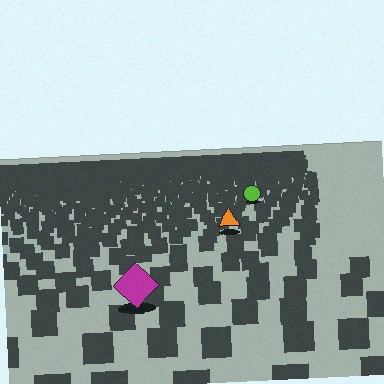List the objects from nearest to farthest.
From nearest to farthest: the magenta diamond, the orange triangle, the lime circle.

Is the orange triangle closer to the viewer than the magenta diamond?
No. The magenta diamond is closer — you can tell from the texture gradient: the ground texture is coarser near it.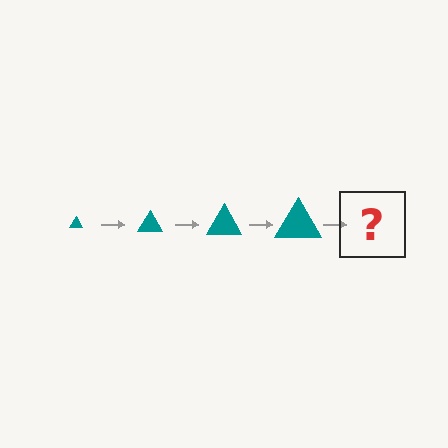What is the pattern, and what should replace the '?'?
The pattern is that the triangle gets progressively larger each step. The '?' should be a teal triangle, larger than the previous one.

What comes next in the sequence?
The next element should be a teal triangle, larger than the previous one.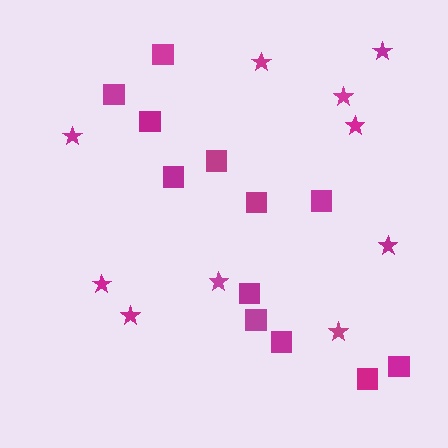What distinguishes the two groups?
There are 2 groups: one group of squares (12) and one group of stars (10).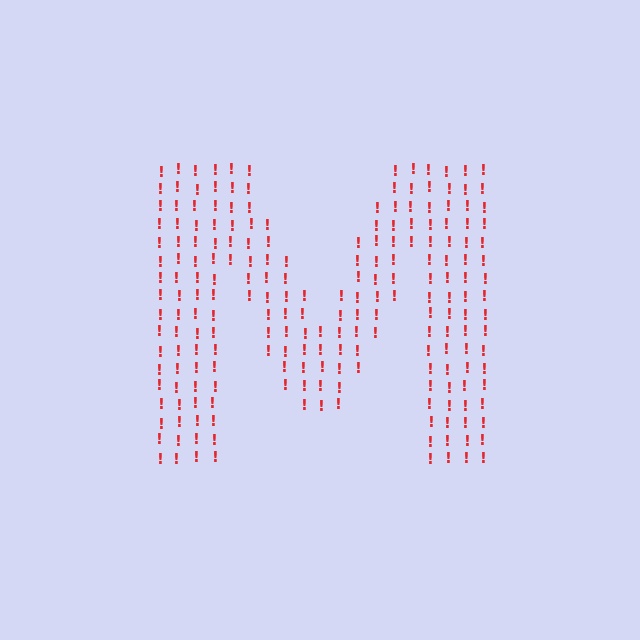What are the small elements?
The small elements are exclamation marks.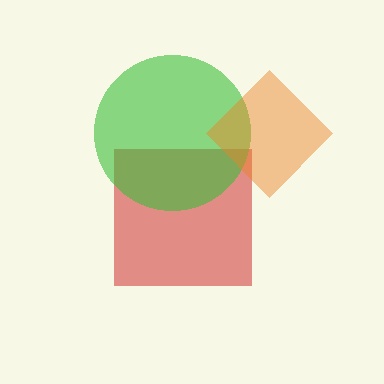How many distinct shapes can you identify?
There are 3 distinct shapes: a red square, a green circle, an orange diamond.